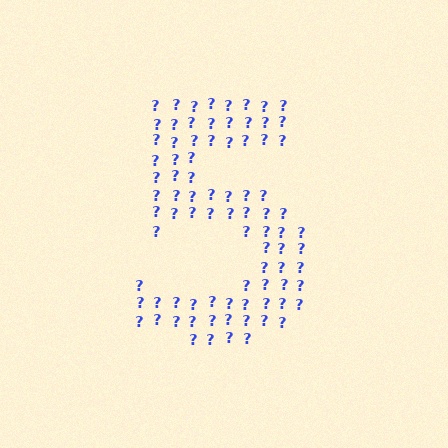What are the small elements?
The small elements are question marks.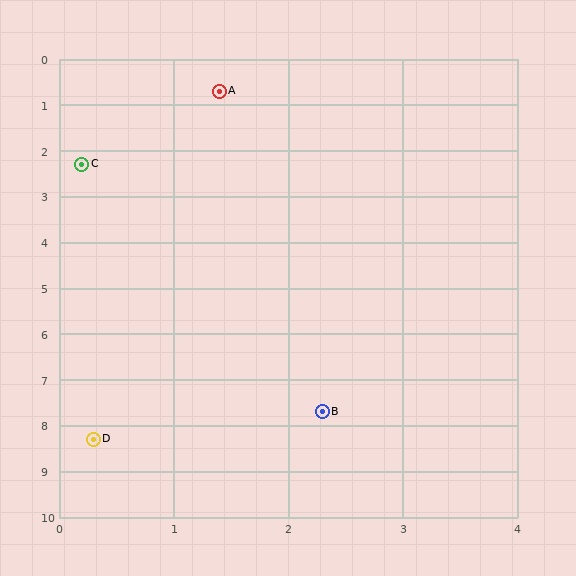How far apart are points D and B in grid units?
Points D and B are about 2.1 grid units apart.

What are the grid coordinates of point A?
Point A is at approximately (1.4, 0.7).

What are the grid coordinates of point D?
Point D is at approximately (0.3, 8.3).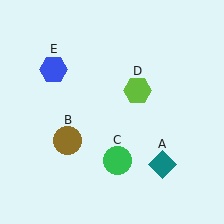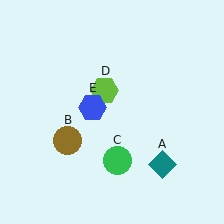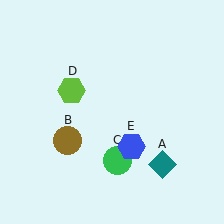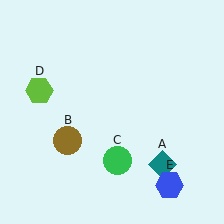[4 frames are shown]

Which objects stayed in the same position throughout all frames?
Teal diamond (object A) and brown circle (object B) and green circle (object C) remained stationary.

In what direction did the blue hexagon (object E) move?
The blue hexagon (object E) moved down and to the right.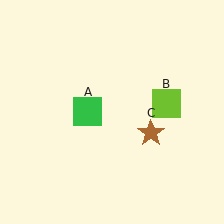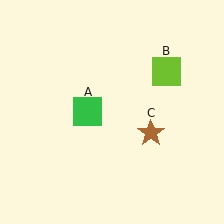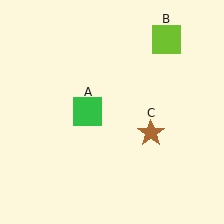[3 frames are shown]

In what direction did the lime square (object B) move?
The lime square (object B) moved up.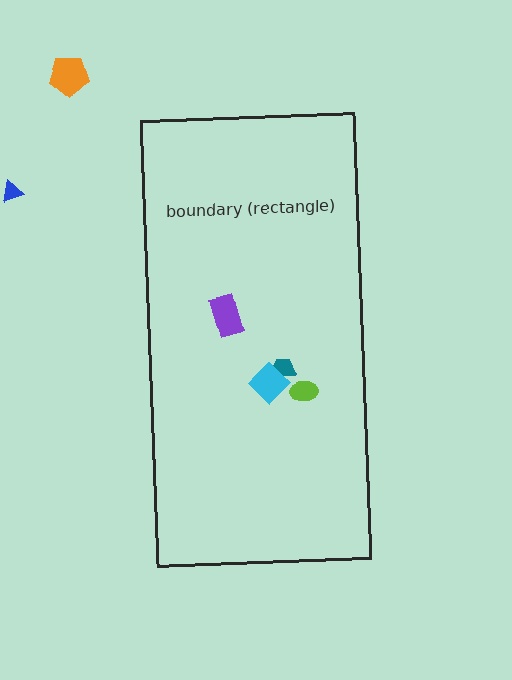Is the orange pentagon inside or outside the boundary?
Outside.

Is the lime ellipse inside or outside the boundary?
Inside.